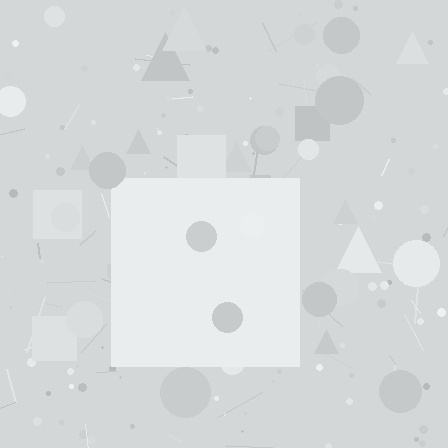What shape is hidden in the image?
A square is hidden in the image.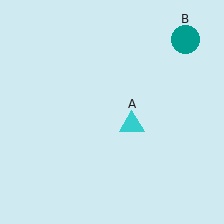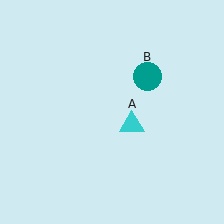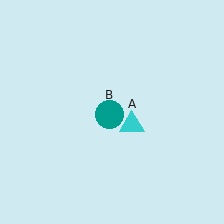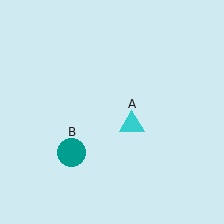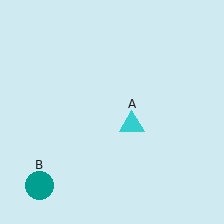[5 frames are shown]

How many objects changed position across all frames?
1 object changed position: teal circle (object B).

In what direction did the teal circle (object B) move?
The teal circle (object B) moved down and to the left.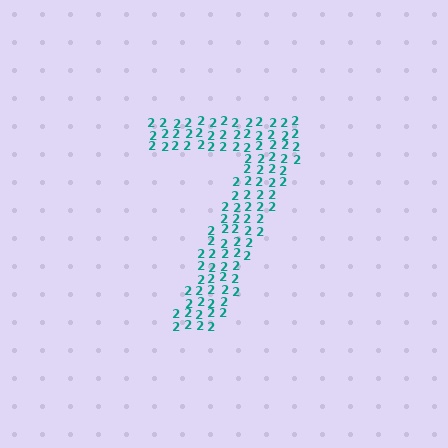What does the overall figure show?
The overall figure shows the digit 7.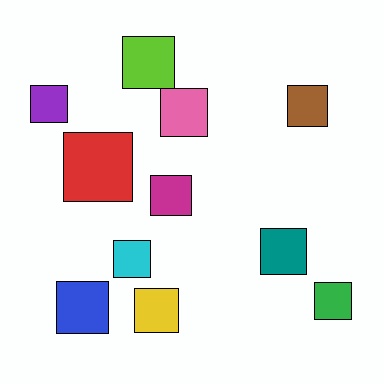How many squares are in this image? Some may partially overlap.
There are 11 squares.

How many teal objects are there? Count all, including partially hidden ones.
There is 1 teal object.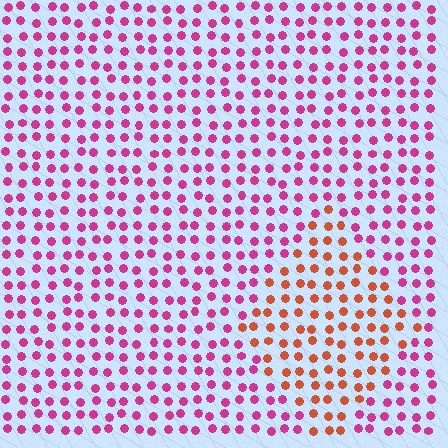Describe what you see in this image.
The image is filled with small magenta elements in a uniform arrangement. A diamond-shaped region is visible where the elements are tinted to a slightly different hue, forming a subtle color boundary.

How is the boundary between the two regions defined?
The boundary is defined purely by a slight shift in hue (about 49 degrees). Spacing, size, and orientation are identical on both sides.